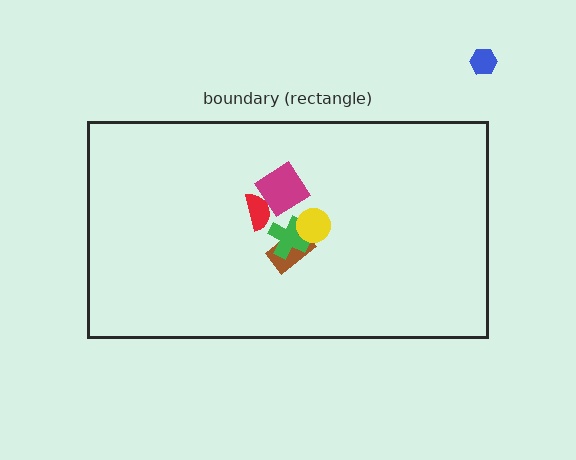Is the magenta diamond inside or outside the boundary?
Inside.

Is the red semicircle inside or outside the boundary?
Inside.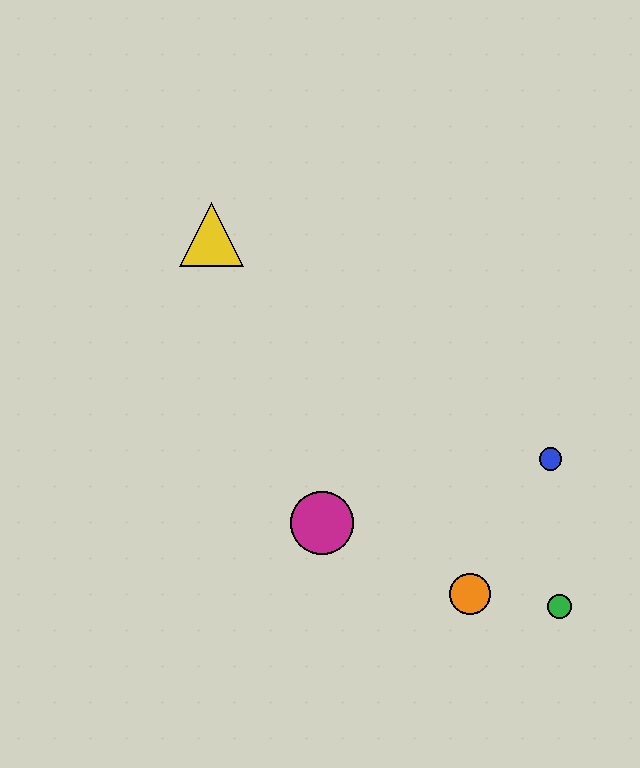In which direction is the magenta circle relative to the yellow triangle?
The magenta circle is below the yellow triangle.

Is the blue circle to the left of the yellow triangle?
No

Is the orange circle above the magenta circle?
No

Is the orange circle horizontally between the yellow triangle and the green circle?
Yes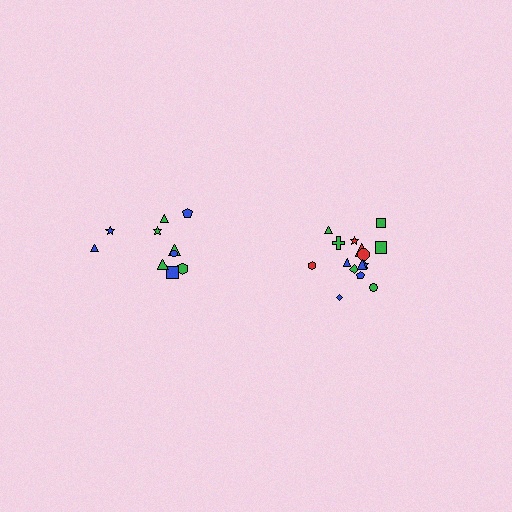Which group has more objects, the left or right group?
The right group.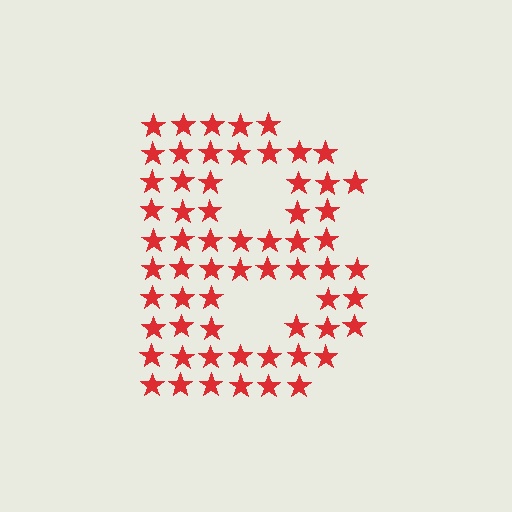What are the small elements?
The small elements are stars.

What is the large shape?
The large shape is the letter B.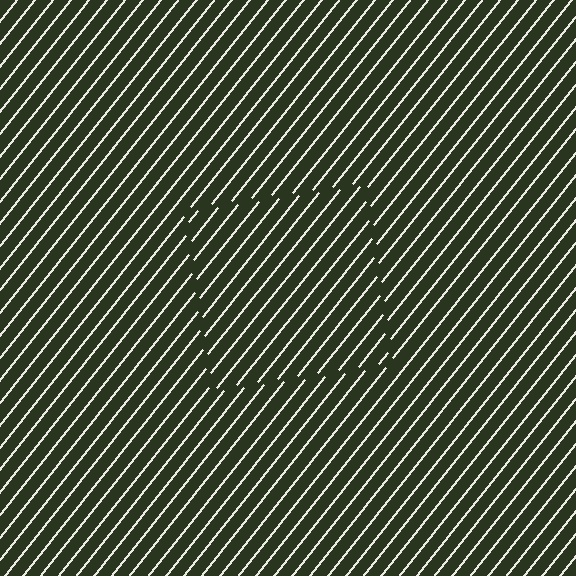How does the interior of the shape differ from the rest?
The interior of the shape contains the same grating, shifted by half a period — the contour is defined by the phase discontinuity where line-ends from the inner and outer gratings abut.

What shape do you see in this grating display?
An illusory square. The interior of the shape contains the same grating, shifted by half a period — the contour is defined by the phase discontinuity where line-ends from the inner and outer gratings abut.